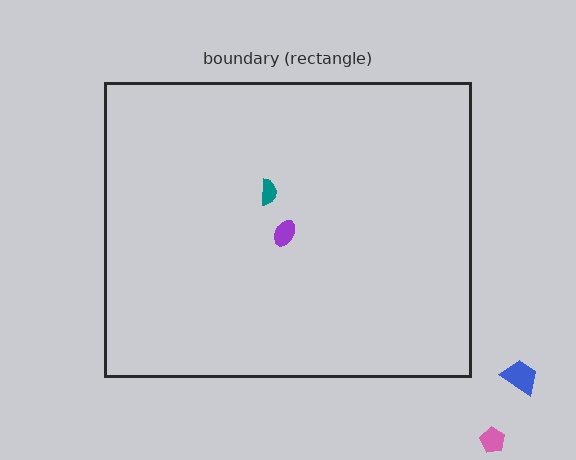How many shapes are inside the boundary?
2 inside, 2 outside.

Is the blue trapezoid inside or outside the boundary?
Outside.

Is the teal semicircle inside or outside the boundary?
Inside.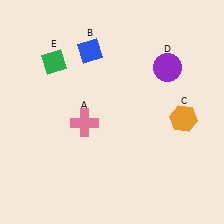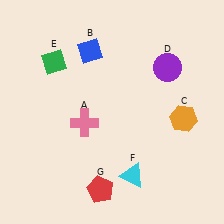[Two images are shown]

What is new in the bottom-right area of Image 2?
A cyan triangle (F) was added in the bottom-right area of Image 2.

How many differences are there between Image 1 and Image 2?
There are 2 differences between the two images.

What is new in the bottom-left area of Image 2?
A red pentagon (G) was added in the bottom-left area of Image 2.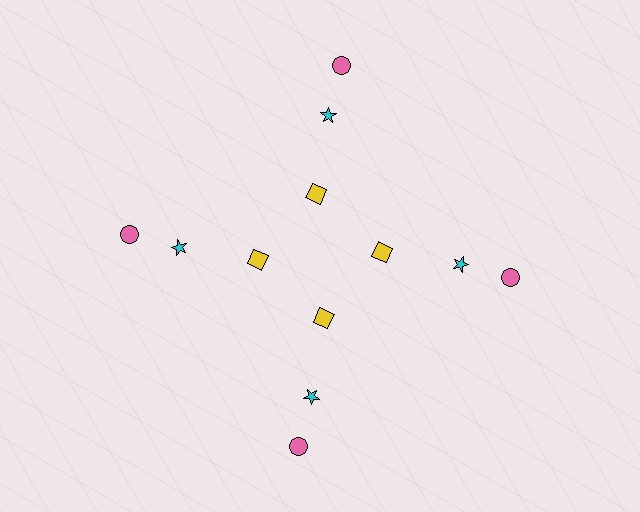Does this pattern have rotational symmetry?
Yes, this pattern has 4-fold rotational symmetry. It looks the same after rotating 90 degrees around the center.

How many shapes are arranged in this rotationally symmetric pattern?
There are 12 shapes, arranged in 4 groups of 3.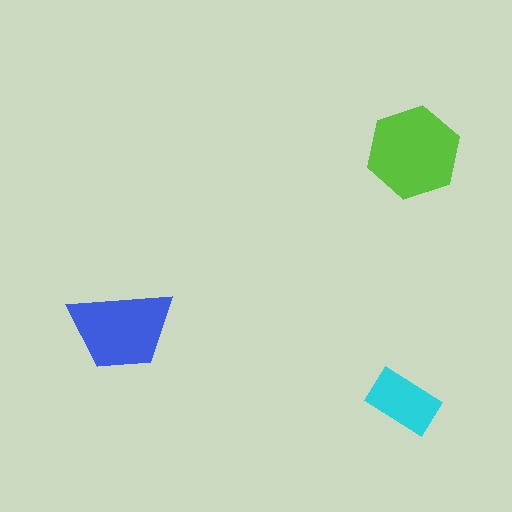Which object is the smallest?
The cyan rectangle.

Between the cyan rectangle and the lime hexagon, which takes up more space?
The lime hexagon.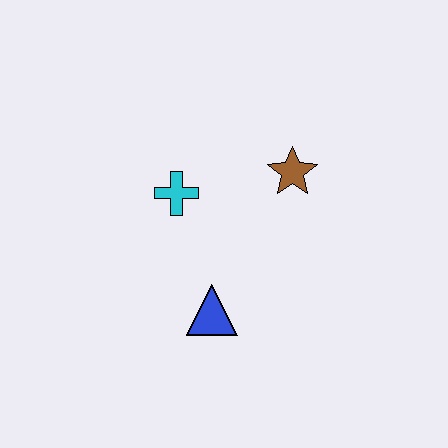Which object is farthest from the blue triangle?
The brown star is farthest from the blue triangle.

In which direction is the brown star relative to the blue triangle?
The brown star is above the blue triangle.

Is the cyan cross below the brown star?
Yes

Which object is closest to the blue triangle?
The cyan cross is closest to the blue triangle.